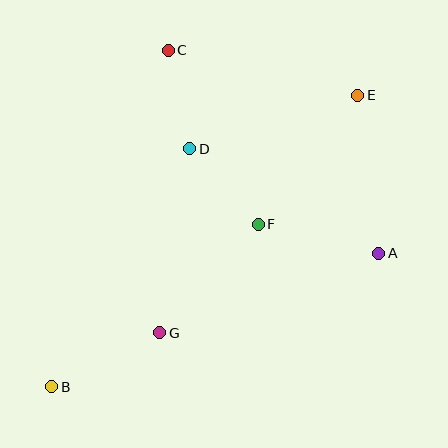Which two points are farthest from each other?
Points B and E are farthest from each other.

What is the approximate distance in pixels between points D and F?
The distance between D and F is approximately 102 pixels.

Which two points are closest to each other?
Points C and D are closest to each other.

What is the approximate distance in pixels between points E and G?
The distance between E and G is approximately 309 pixels.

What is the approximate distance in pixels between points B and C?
The distance between B and C is approximately 356 pixels.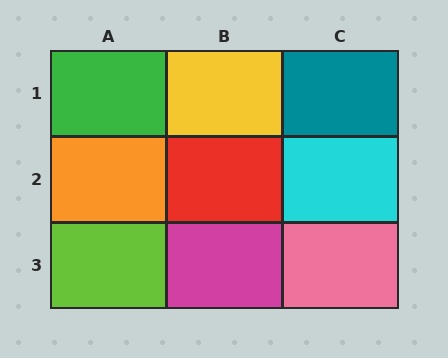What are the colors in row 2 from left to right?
Orange, red, cyan.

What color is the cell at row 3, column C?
Pink.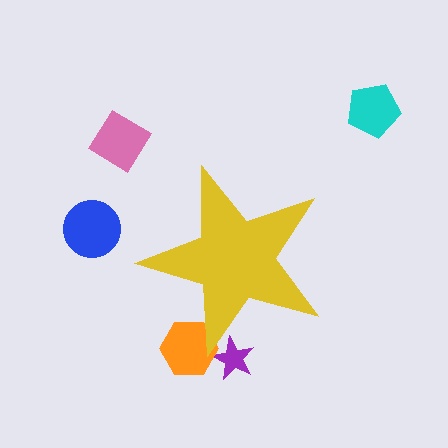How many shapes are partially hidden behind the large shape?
2 shapes are partially hidden.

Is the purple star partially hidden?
Yes, the purple star is partially hidden behind the yellow star.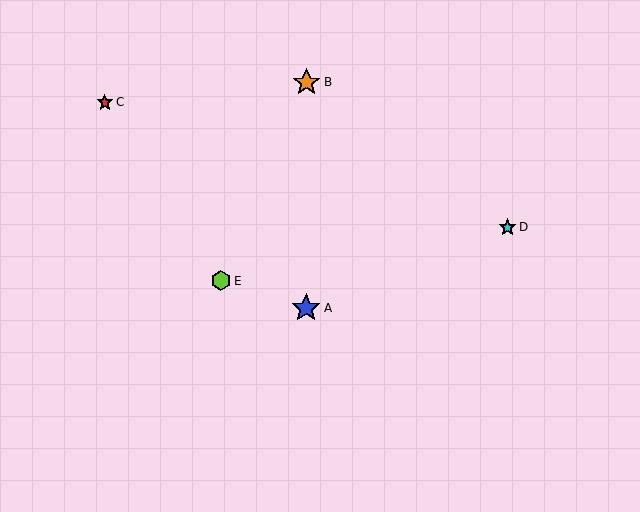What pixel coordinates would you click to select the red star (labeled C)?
Click at (105, 102) to select the red star C.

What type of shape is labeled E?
Shape E is a lime hexagon.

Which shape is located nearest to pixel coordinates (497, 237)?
The cyan star (labeled D) at (508, 227) is nearest to that location.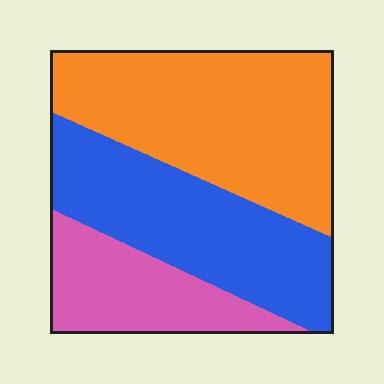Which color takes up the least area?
Pink, at roughly 20%.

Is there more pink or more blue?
Blue.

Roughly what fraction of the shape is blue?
Blue covers roughly 35% of the shape.